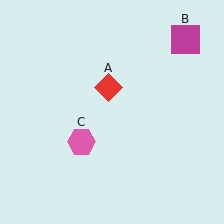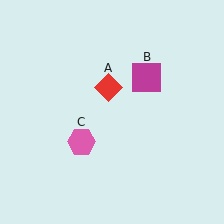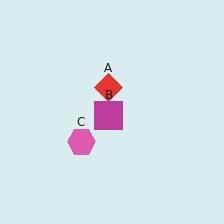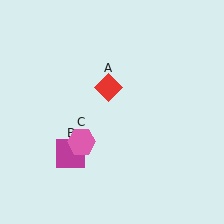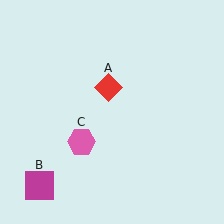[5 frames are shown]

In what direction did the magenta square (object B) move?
The magenta square (object B) moved down and to the left.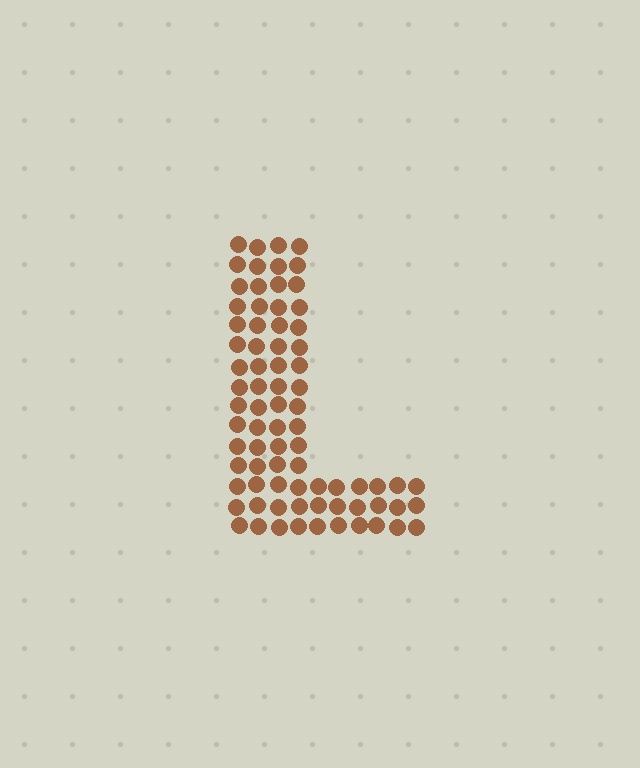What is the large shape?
The large shape is the letter L.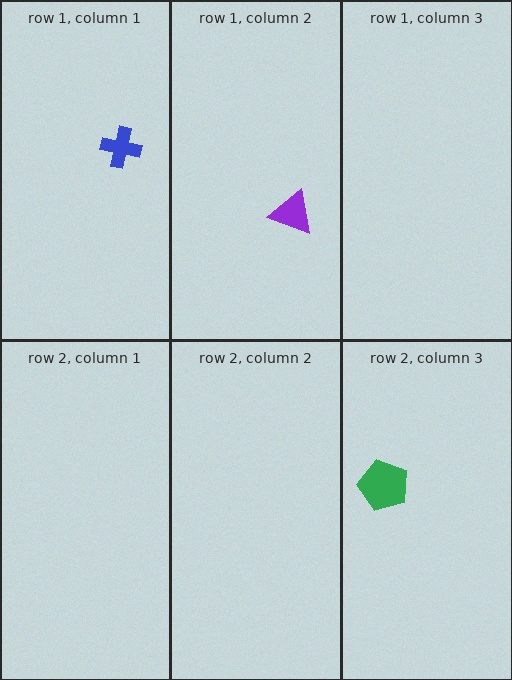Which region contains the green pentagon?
The row 2, column 3 region.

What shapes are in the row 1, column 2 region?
The purple triangle.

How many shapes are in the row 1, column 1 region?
1.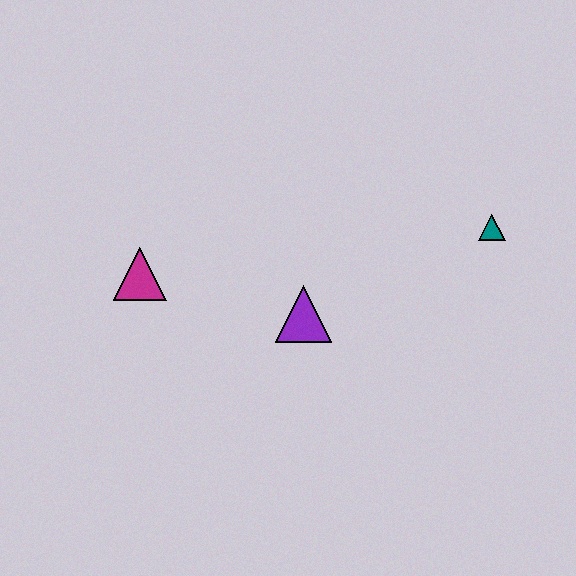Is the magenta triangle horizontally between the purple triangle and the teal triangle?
No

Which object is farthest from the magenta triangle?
The teal triangle is farthest from the magenta triangle.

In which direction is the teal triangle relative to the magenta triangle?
The teal triangle is to the right of the magenta triangle.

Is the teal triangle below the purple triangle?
No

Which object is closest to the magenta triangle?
The purple triangle is closest to the magenta triangle.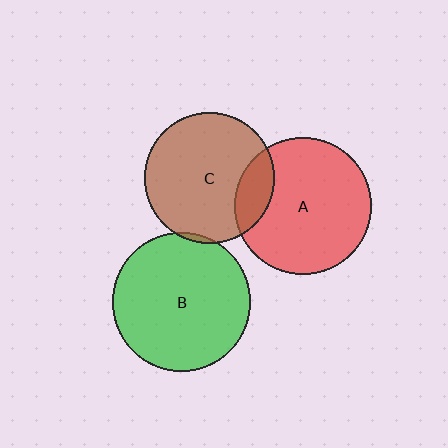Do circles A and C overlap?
Yes.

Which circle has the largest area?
Circle B (green).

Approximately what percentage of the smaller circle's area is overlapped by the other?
Approximately 15%.